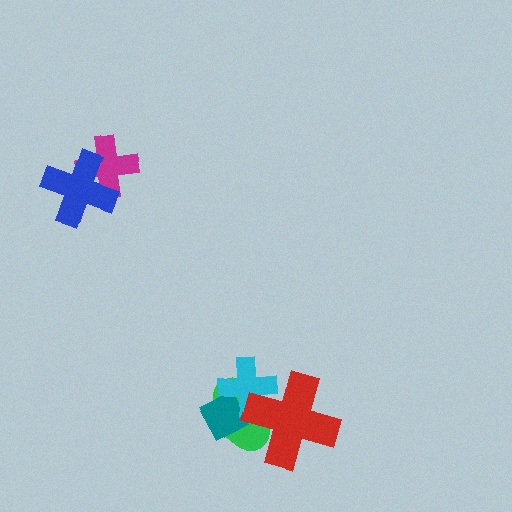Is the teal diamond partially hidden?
Yes, it is partially covered by another shape.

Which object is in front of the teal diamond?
The cyan cross is in front of the teal diamond.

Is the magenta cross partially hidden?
Yes, it is partially covered by another shape.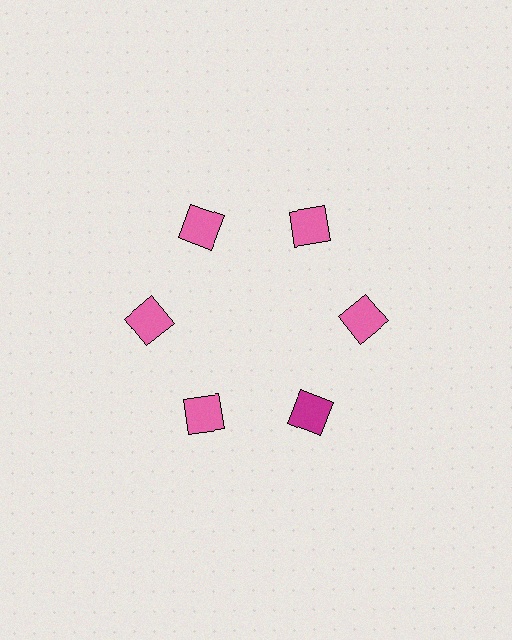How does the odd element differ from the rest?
It has a different color: magenta instead of pink.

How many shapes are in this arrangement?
There are 6 shapes arranged in a ring pattern.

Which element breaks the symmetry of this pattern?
The magenta square at roughly the 5 o'clock position breaks the symmetry. All other shapes are pink squares.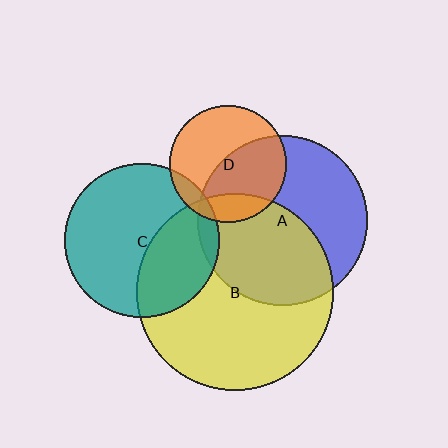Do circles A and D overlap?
Yes.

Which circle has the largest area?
Circle B (yellow).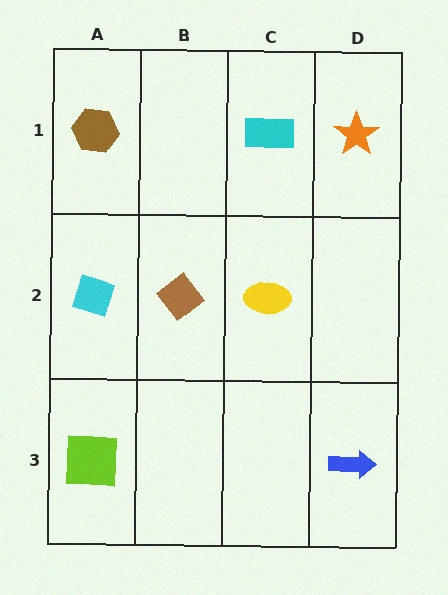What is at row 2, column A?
A cyan diamond.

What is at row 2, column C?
A yellow ellipse.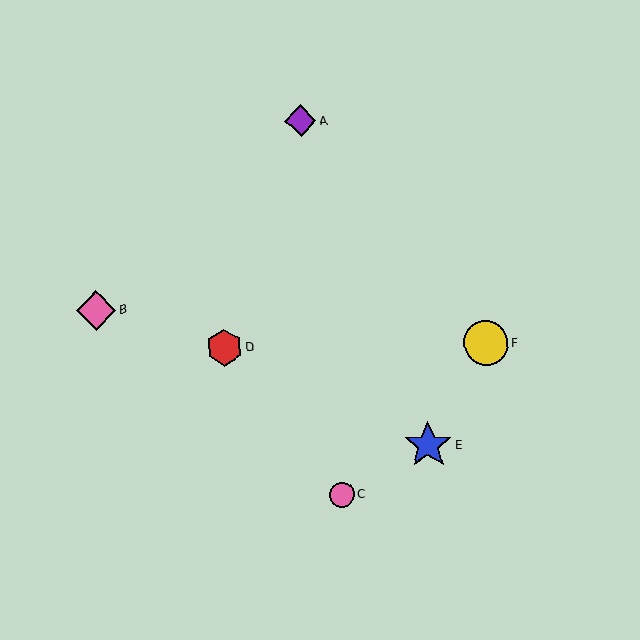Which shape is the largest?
The blue star (labeled E) is the largest.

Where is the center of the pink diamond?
The center of the pink diamond is at (96, 310).